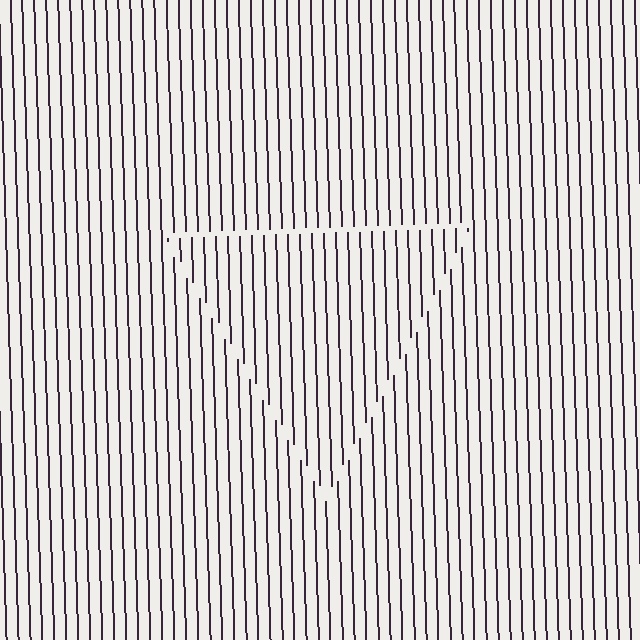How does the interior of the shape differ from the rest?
The interior of the shape contains the same grating, shifted by half a period — the contour is defined by the phase discontinuity where line-ends from the inner and outer gratings abut.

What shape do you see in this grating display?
An illusory triangle. The interior of the shape contains the same grating, shifted by half a period — the contour is defined by the phase discontinuity where line-ends from the inner and outer gratings abut.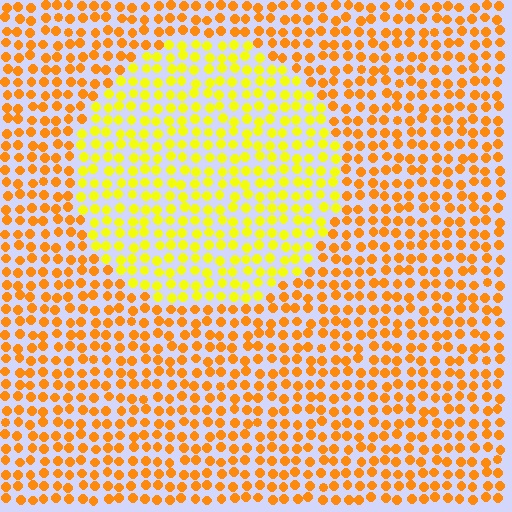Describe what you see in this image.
The image is filled with small orange elements in a uniform arrangement. A circle-shaped region is visible where the elements are tinted to a slightly different hue, forming a subtle color boundary.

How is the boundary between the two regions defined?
The boundary is defined purely by a slight shift in hue (about 31 degrees). Spacing, size, and orientation are identical on both sides.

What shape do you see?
I see a circle.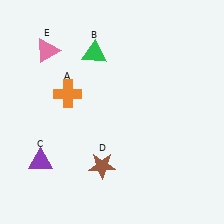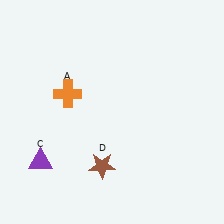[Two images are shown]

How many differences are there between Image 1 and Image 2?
There are 2 differences between the two images.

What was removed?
The green triangle (B), the pink triangle (E) were removed in Image 2.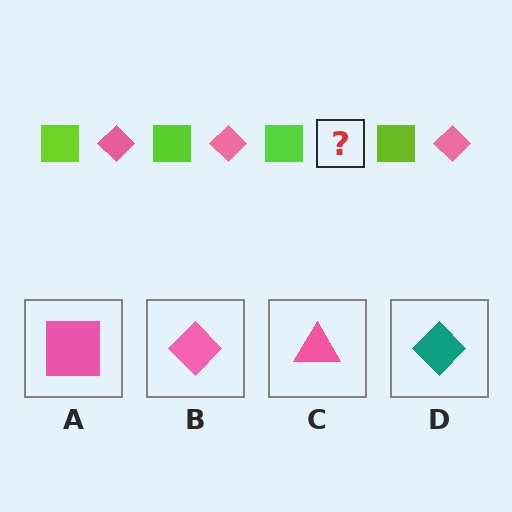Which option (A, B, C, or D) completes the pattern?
B.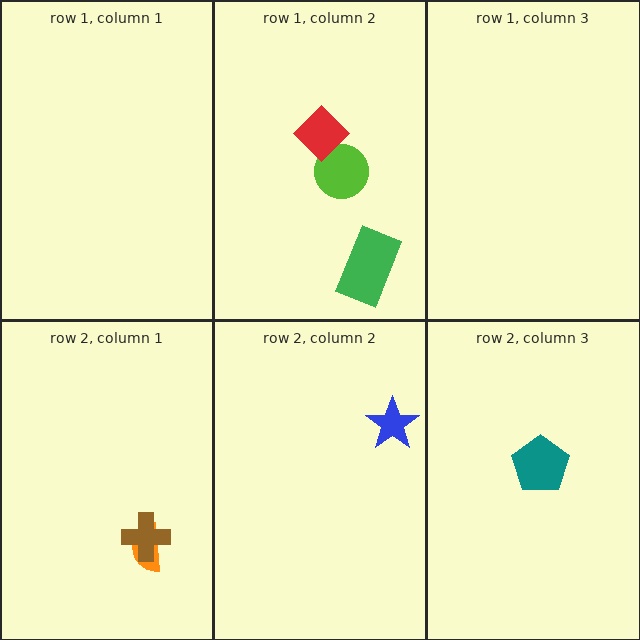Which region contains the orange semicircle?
The row 2, column 1 region.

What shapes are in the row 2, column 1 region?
The orange semicircle, the brown cross.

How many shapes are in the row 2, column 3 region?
1.